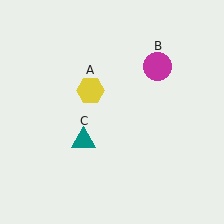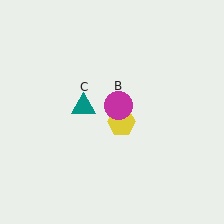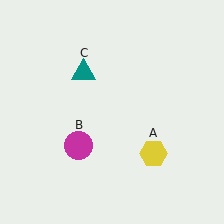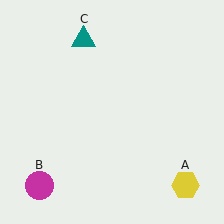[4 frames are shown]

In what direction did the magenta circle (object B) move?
The magenta circle (object B) moved down and to the left.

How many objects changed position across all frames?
3 objects changed position: yellow hexagon (object A), magenta circle (object B), teal triangle (object C).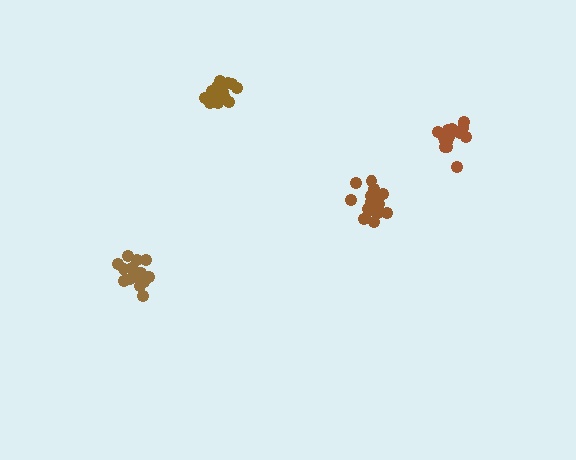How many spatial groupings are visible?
There are 4 spatial groupings.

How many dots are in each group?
Group 1: 16 dots, Group 2: 15 dots, Group 3: 17 dots, Group 4: 17 dots (65 total).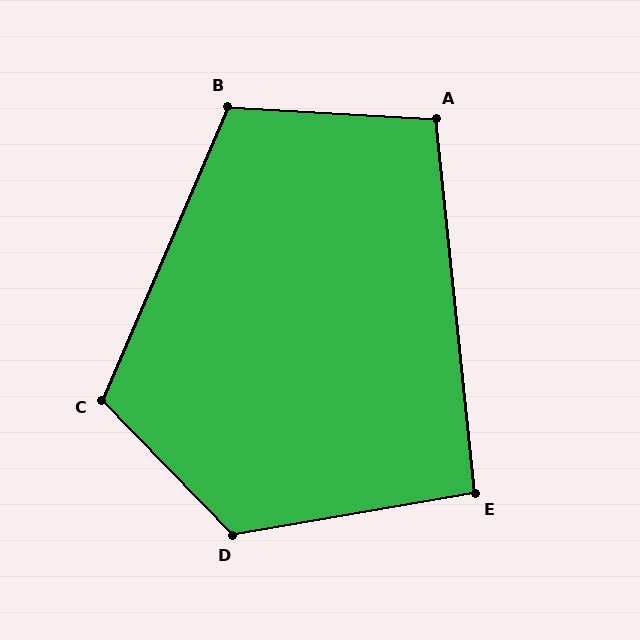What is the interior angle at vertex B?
Approximately 110 degrees (obtuse).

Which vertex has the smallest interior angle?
E, at approximately 94 degrees.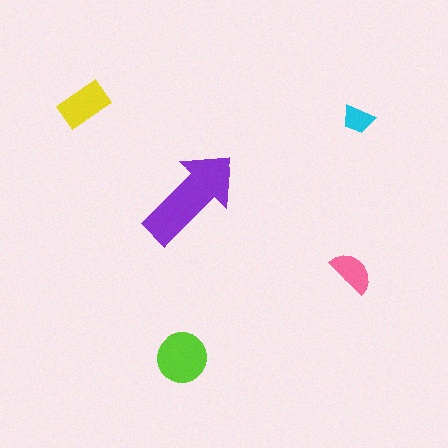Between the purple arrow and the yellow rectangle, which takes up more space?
The purple arrow.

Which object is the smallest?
The cyan trapezoid.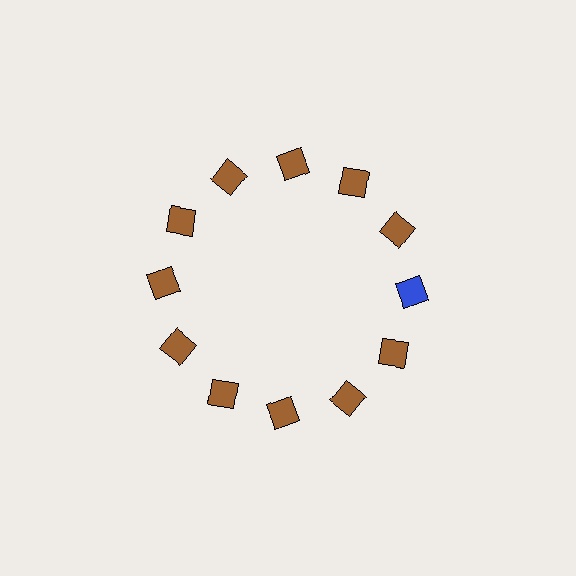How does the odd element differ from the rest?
It has a different color: blue instead of brown.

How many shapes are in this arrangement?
There are 12 shapes arranged in a ring pattern.